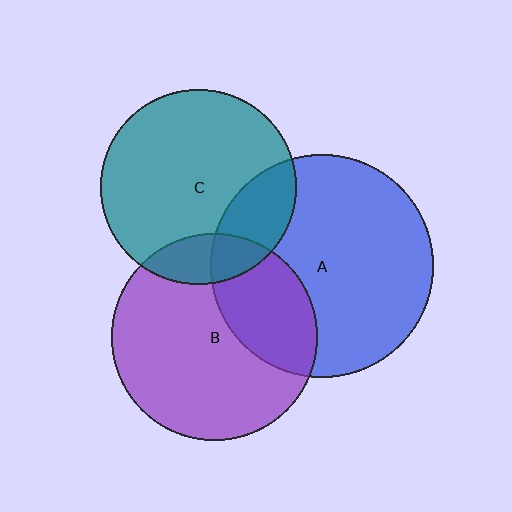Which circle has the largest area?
Circle A (blue).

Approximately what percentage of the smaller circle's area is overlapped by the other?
Approximately 20%.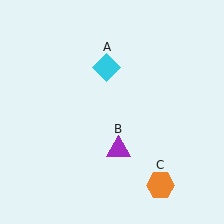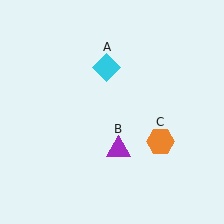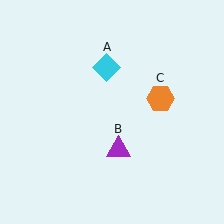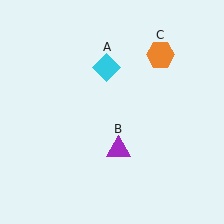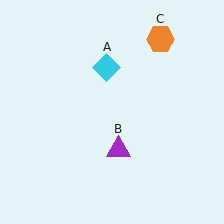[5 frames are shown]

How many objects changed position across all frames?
1 object changed position: orange hexagon (object C).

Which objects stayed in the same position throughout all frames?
Cyan diamond (object A) and purple triangle (object B) remained stationary.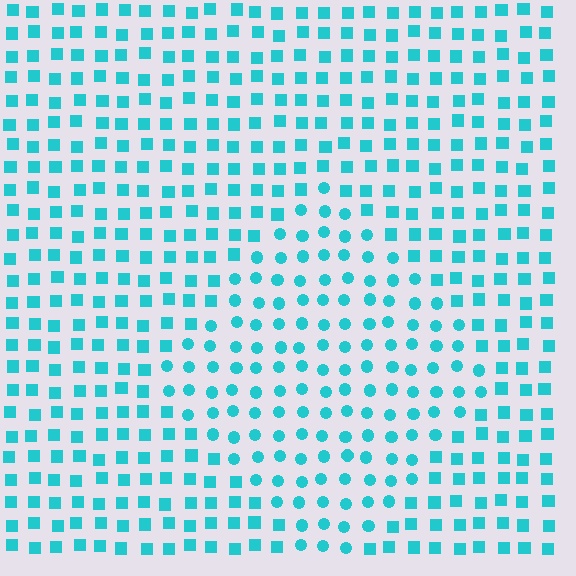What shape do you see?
I see a diamond.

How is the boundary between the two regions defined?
The boundary is defined by a change in element shape: circles inside vs. squares outside. All elements share the same color and spacing.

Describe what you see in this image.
The image is filled with small cyan elements arranged in a uniform grid. A diamond-shaped region contains circles, while the surrounding area contains squares. The boundary is defined purely by the change in element shape.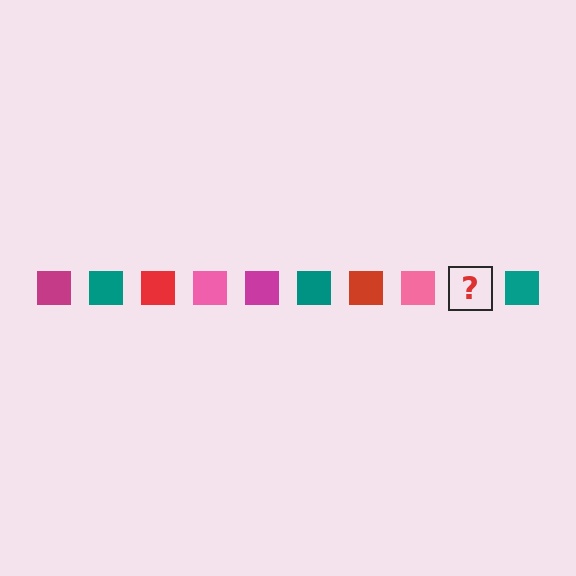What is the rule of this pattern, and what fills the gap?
The rule is that the pattern cycles through magenta, teal, red, pink squares. The gap should be filled with a magenta square.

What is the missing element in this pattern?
The missing element is a magenta square.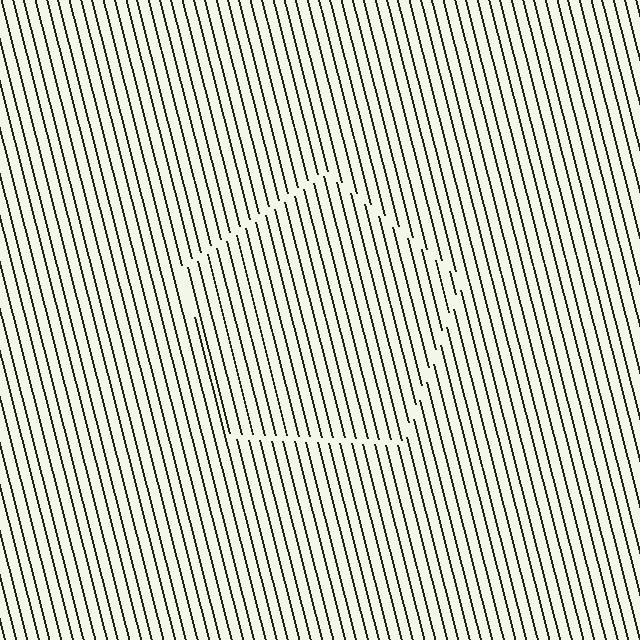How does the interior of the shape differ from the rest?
The interior of the shape contains the same grating, shifted by half a period — the contour is defined by the phase discontinuity where line-ends from the inner and outer gratings abut.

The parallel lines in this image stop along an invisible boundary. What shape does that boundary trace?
An illusory pentagon. The interior of the shape contains the same grating, shifted by half a period — the contour is defined by the phase discontinuity where line-ends from the inner and outer gratings abut.